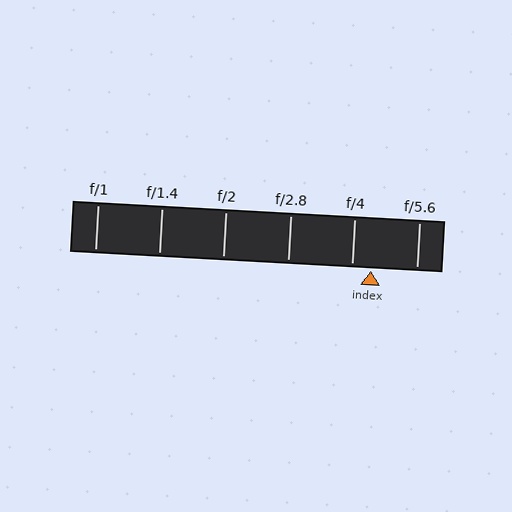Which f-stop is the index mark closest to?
The index mark is closest to f/4.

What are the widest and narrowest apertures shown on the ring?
The widest aperture shown is f/1 and the narrowest is f/5.6.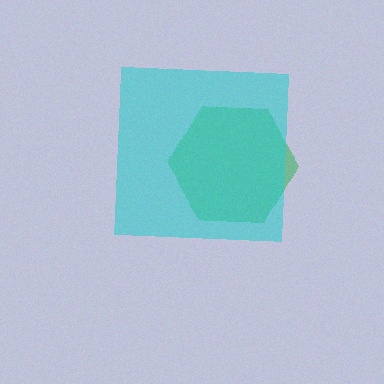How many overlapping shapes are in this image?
There are 2 overlapping shapes in the image.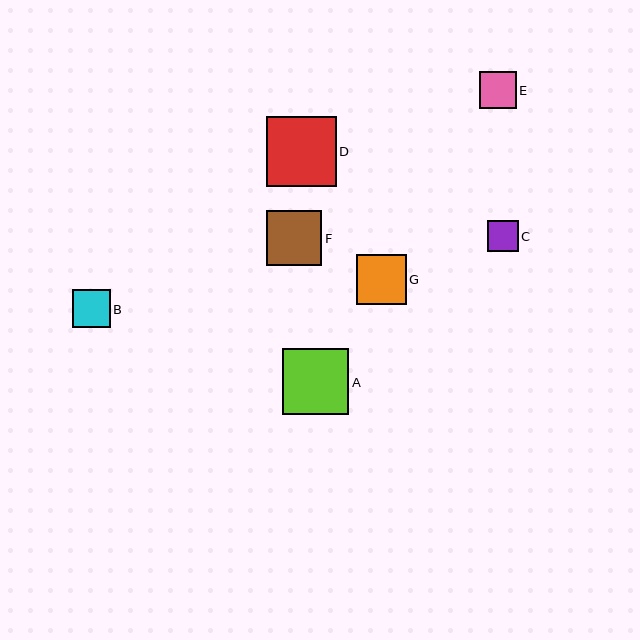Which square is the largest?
Square D is the largest with a size of approximately 70 pixels.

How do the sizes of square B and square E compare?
Square B and square E are approximately the same size.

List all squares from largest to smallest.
From largest to smallest: D, A, F, G, B, E, C.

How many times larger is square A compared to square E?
Square A is approximately 1.8 times the size of square E.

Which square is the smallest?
Square C is the smallest with a size of approximately 31 pixels.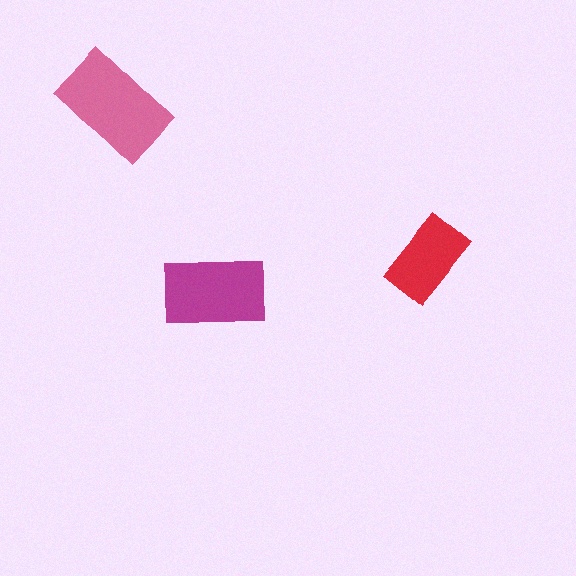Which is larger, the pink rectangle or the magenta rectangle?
The pink one.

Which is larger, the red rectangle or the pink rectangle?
The pink one.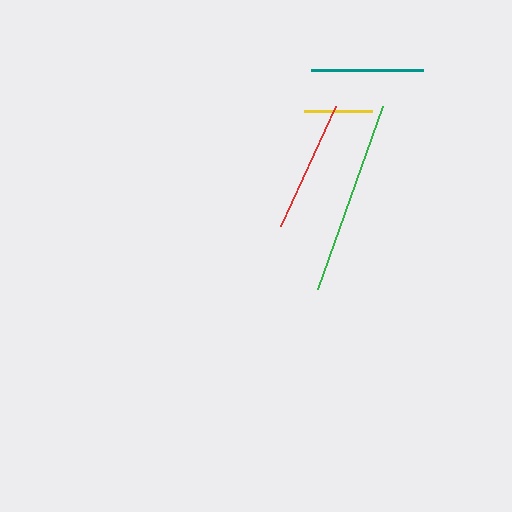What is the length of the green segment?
The green segment is approximately 194 pixels long.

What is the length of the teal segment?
The teal segment is approximately 113 pixels long.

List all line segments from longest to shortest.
From longest to shortest: green, red, teal, yellow.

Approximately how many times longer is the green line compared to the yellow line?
The green line is approximately 2.9 times the length of the yellow line.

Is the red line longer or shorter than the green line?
The green line is longer than the red line.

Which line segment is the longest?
The green line is the longest at approximately 194 pixels.